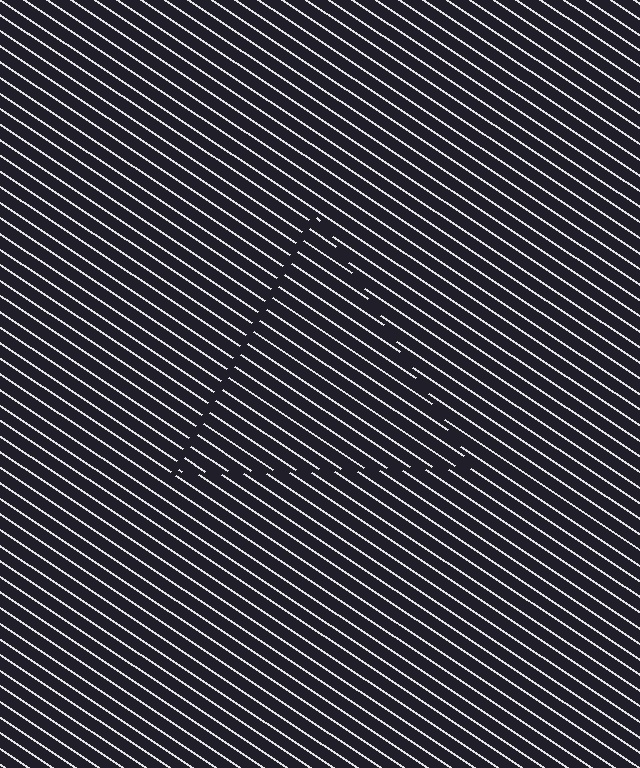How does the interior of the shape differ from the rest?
The interior of the shape contains the same grating, shifted by half a period — the contour is defined by the phase discontinuity where line-ends from the inner and outer gratings abut.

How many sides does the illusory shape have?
3 sides — the line-ends trace a triangle.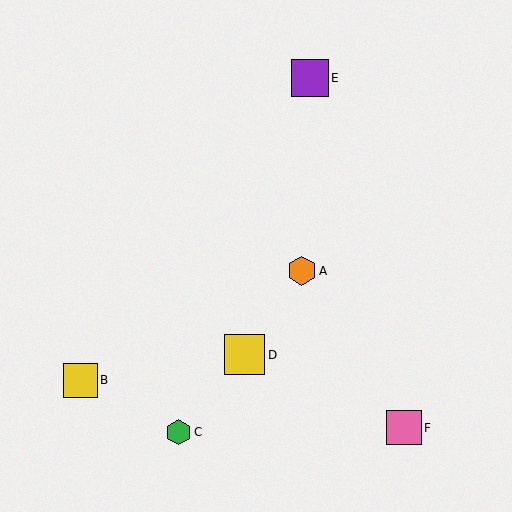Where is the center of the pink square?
The center of the pink square is at (404, 428).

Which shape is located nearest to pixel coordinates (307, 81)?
The purple square (labeled E) at (310, 78) is nearest to that location.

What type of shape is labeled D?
Shape D is a yellow square.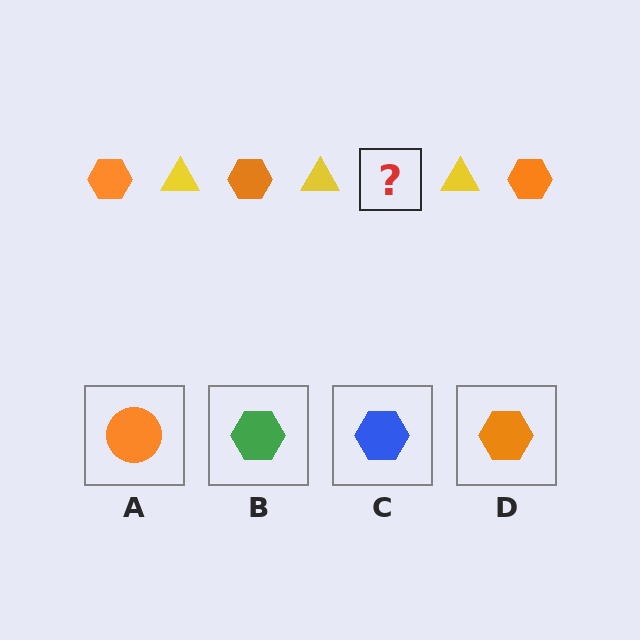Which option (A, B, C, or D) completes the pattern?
D.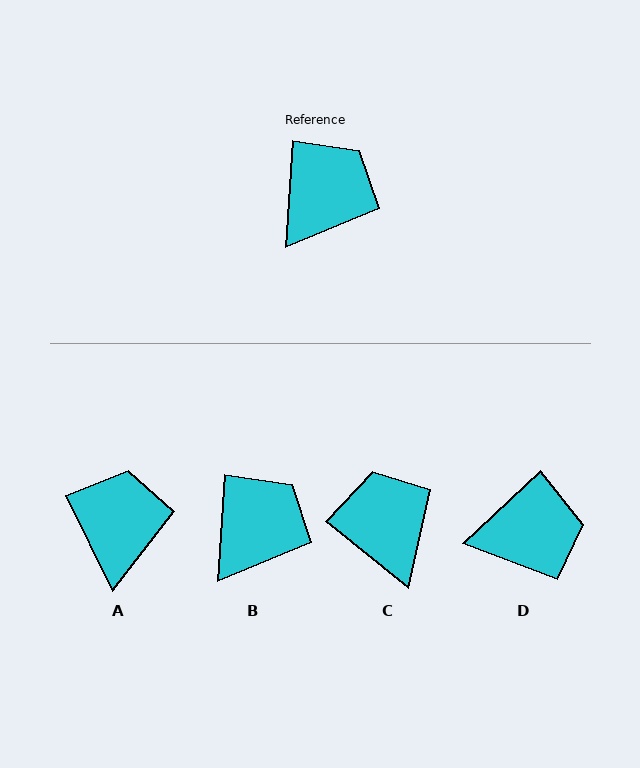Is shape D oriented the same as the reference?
No, it is off by about 43 degrees.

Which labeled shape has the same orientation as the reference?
B.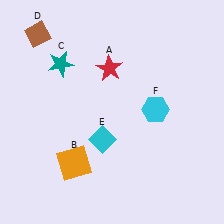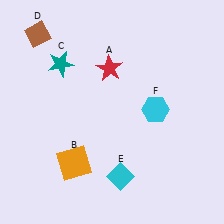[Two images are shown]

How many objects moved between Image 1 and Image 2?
1 object moved between the two images.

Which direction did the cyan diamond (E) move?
The cyan diamond (E) moved down.